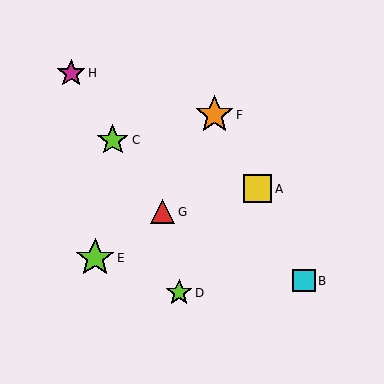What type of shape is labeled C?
Shape C is a lime star.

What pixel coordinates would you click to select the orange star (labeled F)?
Click at (214, 115) to select the orange star F.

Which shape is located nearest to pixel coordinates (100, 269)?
The lime star (labeled E) at (95, 258) is nearest to that location.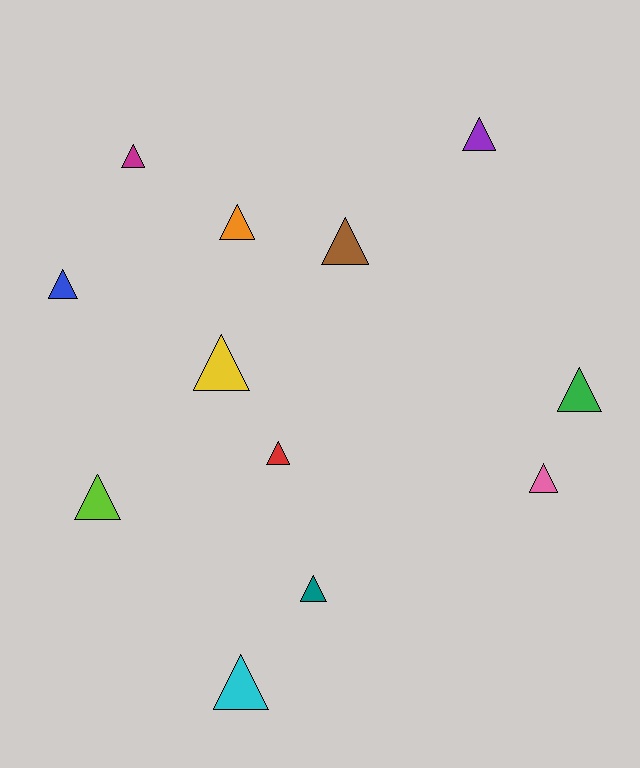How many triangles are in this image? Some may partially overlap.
There are 12 triangles.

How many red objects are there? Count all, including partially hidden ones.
There is 1 red object.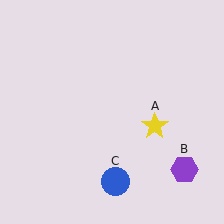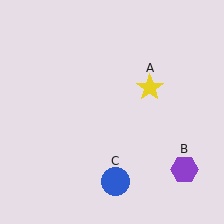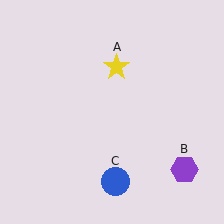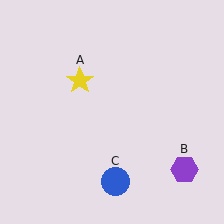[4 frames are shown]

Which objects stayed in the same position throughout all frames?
Purple hexagon (object B) and blue circle (object C) remained stationary.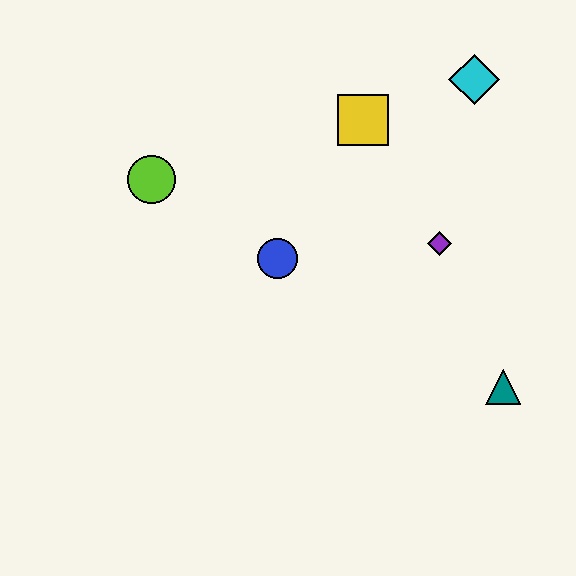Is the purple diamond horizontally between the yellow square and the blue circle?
No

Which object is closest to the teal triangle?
The purple diamond is closest to the teal triangle.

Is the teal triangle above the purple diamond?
No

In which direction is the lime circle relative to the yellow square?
The lime circle is to the left of the yellow square.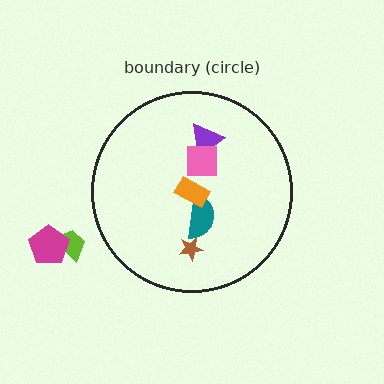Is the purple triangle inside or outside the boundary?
Inside.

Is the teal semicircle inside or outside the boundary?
Inside.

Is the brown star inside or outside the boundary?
Inside.